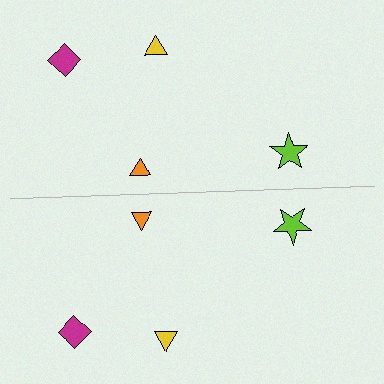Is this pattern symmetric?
Yes, this pattern has bilateral (reflection) symmetry.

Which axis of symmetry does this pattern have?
The pattern has a horizontal axis of symmetry running through the center of the image.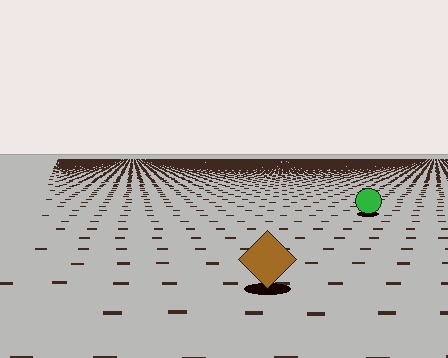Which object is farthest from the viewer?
The green circle is farthest from the viewer. It appears smaller and the ground texture around it is denser.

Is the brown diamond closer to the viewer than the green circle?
Yes. The brown diamond is closer — you can tell from the texture gradient: the ground texture is coarser near it.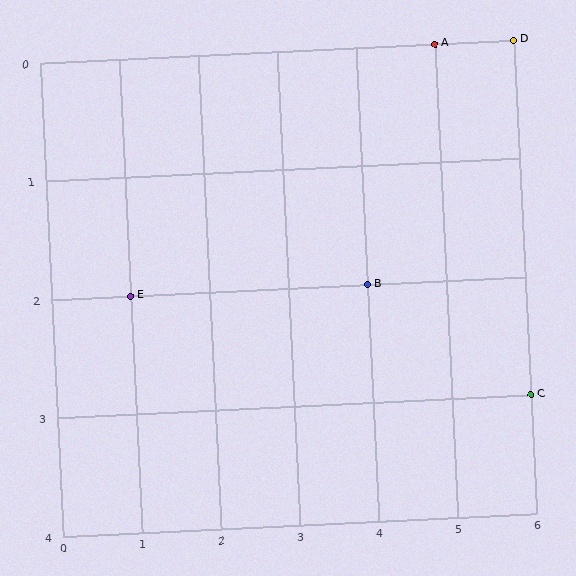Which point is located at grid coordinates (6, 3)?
Point C is at (6, 3).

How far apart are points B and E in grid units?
Points B and E are 3 columns apart.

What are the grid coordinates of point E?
Point E is at grid coordinates (1, 2).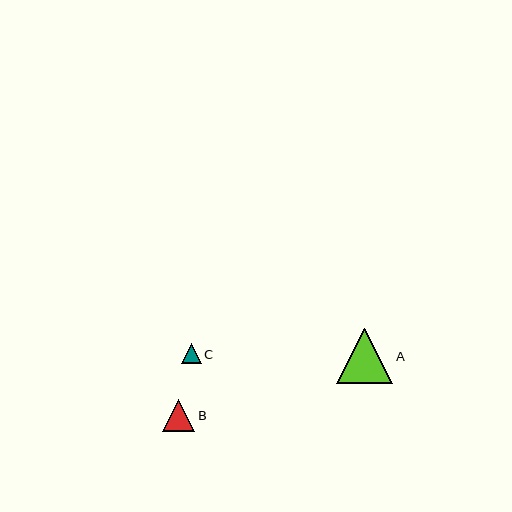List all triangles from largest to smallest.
From largest to smallest: A, B, C.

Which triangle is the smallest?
Triangle C is the smallest with a size of approximately 19 pixels.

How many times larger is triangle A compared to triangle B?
Triangle A is approximately 1.7 times the size of triangle B.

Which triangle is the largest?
Triangle A is the largest with a size of approximately 56 pixels.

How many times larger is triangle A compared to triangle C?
Triangle A is approximately 2.9 times the size of triangle C.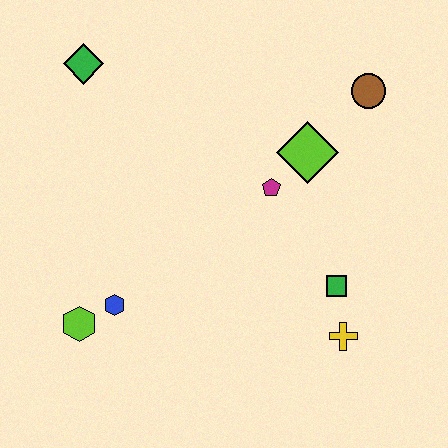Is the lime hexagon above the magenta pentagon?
No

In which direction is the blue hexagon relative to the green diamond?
The blue hexagon is below the green diamond.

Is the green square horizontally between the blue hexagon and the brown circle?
Yes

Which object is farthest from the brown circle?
The lime hexagon is farthest from the brown circle.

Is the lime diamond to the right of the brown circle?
No